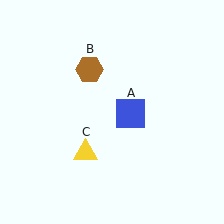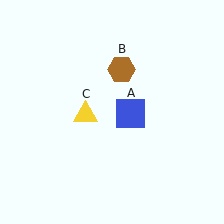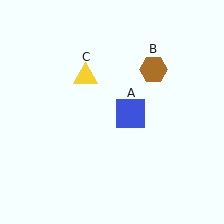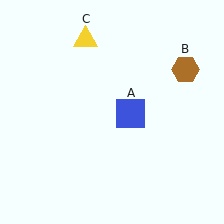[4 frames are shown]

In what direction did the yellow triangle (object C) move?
The yellow triangle (object C) moved up.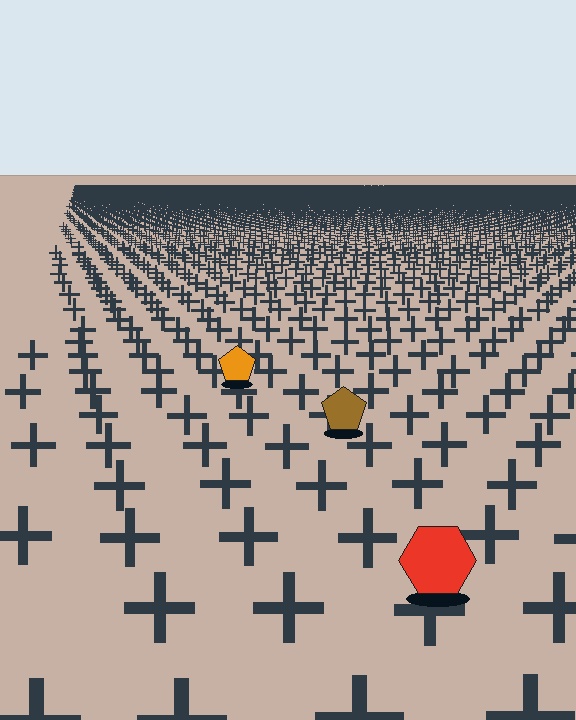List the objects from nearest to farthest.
From nearest to farthest: the red hexagon, the brown pentagon, the orange pentagon.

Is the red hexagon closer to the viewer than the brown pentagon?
Yes. The red hexagon is closer — you can tell from the texture gradient: the ground texture is coarser near it.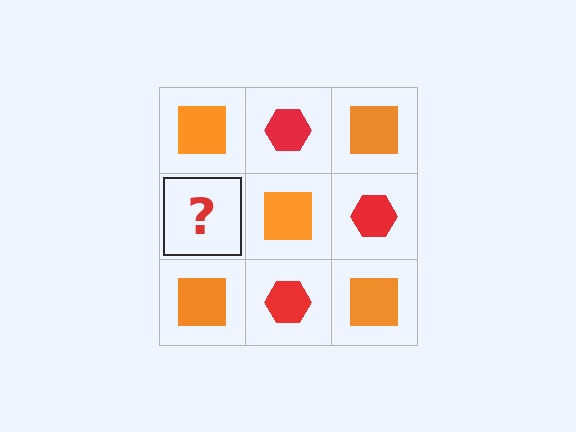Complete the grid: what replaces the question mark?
The question mark should be replaced with a red hexagon.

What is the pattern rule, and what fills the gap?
The rule is that it alternates orange square and red hexagon in a checkerboard pattern. The gap should be filled with a red hexagon.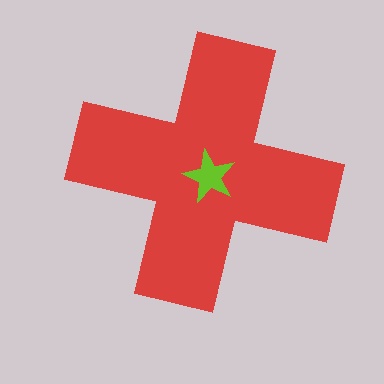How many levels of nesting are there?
2.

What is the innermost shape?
The lime star.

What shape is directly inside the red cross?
The lime star.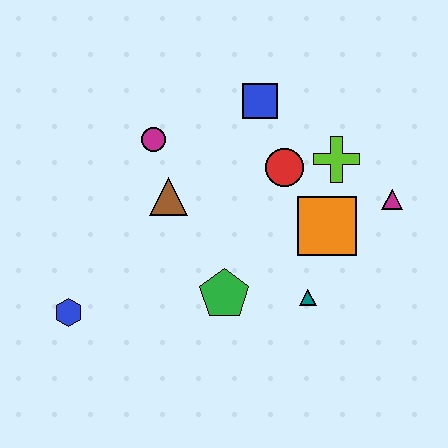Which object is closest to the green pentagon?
The teal triangle is closest to the green pentagon.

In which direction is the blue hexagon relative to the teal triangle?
The blue hexagon is to the left of the teal triangle.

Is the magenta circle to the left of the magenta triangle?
Yes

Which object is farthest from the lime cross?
The blue hexagon is farthest from the lime cross.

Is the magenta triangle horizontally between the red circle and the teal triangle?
No